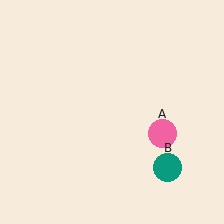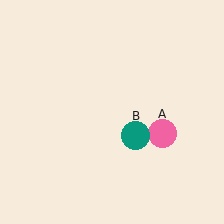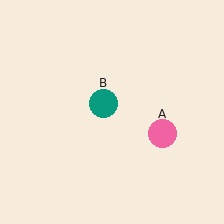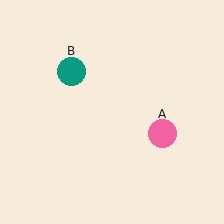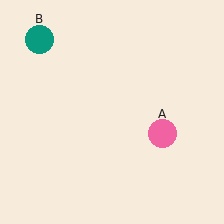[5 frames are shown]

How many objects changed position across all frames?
1 object changed position: teal circle (object B).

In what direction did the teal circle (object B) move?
The teal circle (object B) moved up and to the left.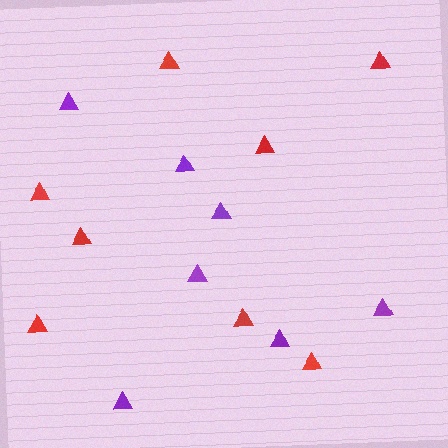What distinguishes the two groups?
There are 2 groups: one group of red triangles (8) and one group of purple triangles (7).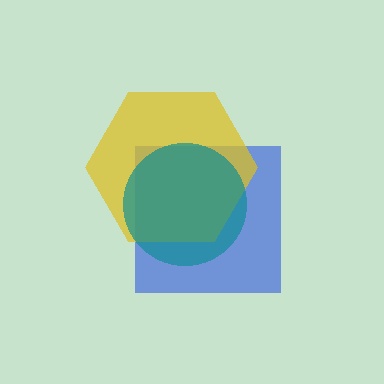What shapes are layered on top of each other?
The layered shapes are: a blue square, a yellow hexagon, a teal circle.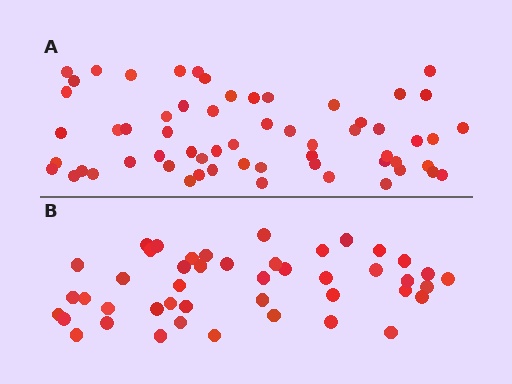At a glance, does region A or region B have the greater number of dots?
Region A (the top region) has more dots.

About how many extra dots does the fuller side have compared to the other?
Region A has approximately 15 more dots than region B.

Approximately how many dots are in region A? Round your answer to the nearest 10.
About 60 dots.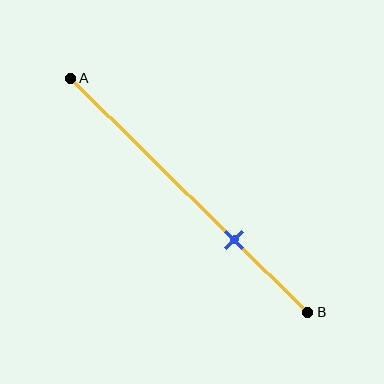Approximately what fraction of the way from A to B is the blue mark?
The blue mark is approximately 70% of the way from A to B.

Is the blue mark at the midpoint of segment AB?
No, the mark is at about 70% from A, not at the 50% midpoint.